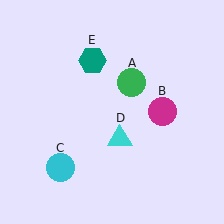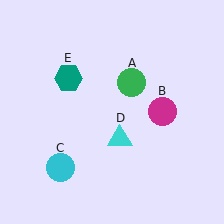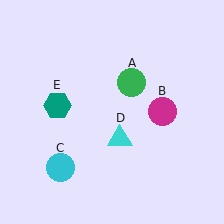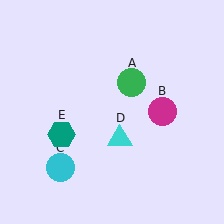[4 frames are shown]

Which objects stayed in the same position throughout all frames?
Green circle (object A) and magenta circle (object B) and cyan circle (object C) and cyan triangle (object D) remained stationary.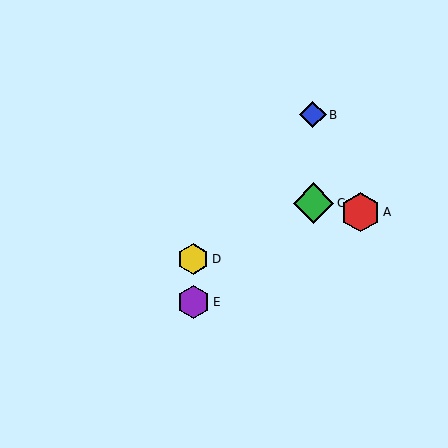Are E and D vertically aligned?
Yes, both are at x≈193.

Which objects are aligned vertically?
Objects D, E are aligned vertically.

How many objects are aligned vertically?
2 objects (D, E) are aligned vertically.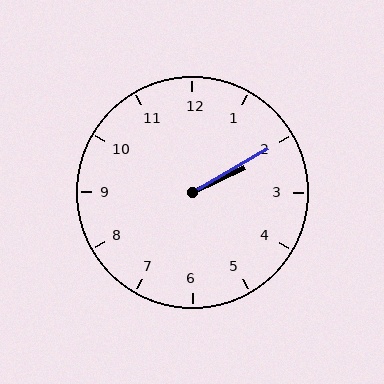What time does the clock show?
2:10.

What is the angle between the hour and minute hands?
Approximately 5 degrees.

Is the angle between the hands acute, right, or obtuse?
It is acute.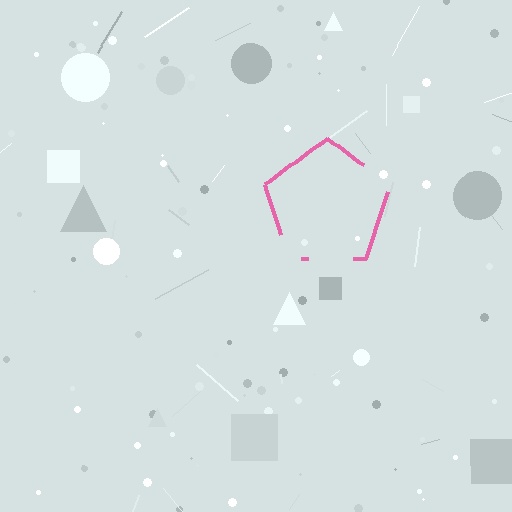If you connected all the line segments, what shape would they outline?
They would outline a pentagon.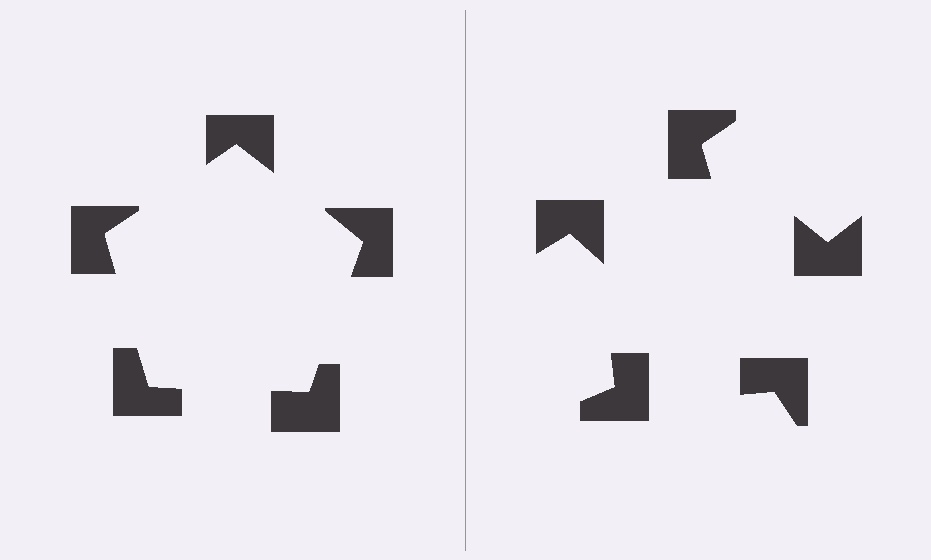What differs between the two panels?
The notched squares are positioned identically on both sides; only the wedge orientations differ. On the left they align to a pentagon; on the right they are misaligned.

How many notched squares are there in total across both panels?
10 — 5 on each side.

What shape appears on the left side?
An illusory pentagon.